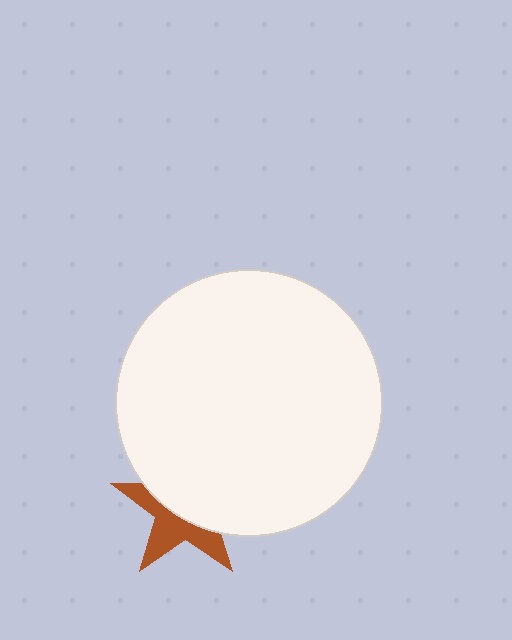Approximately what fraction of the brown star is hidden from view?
Roughly 56% of the brown star is hidden behind the white circle.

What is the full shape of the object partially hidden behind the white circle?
The partially hidden object is a brown star.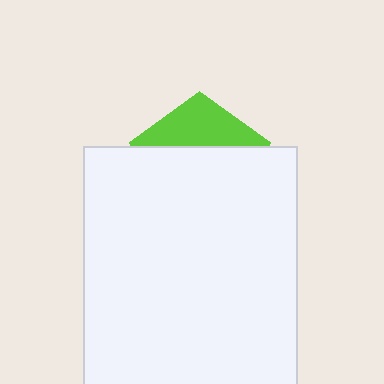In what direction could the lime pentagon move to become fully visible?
The lime pentagon could move up. That would shift it out from behind the white rectangle entirely.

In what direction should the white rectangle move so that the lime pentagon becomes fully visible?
The white rectangle should move down. That is the shortest direction to clear the overlap and leave the lime pentagon fully visible.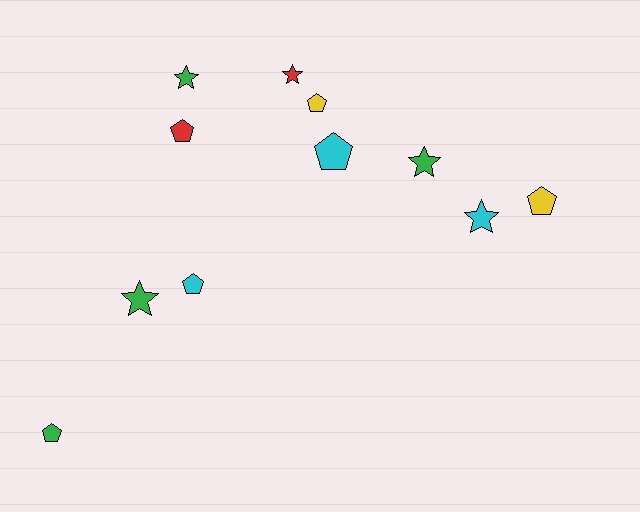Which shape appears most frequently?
Pentagon, with 6 objects.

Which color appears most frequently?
Green, with 4 objects.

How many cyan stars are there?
There is 1 cyan star.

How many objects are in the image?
There are 11 objects.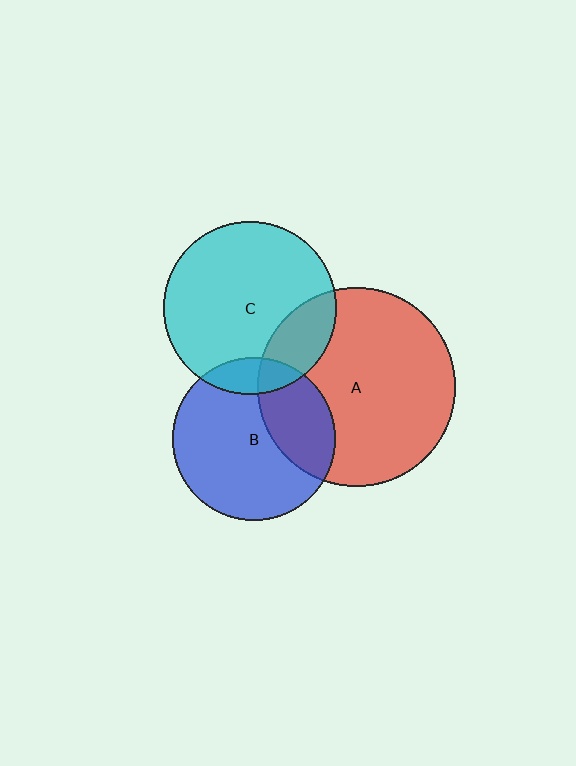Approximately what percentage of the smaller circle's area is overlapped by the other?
Approximately 20%.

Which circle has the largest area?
Circle A (red).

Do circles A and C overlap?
Yes.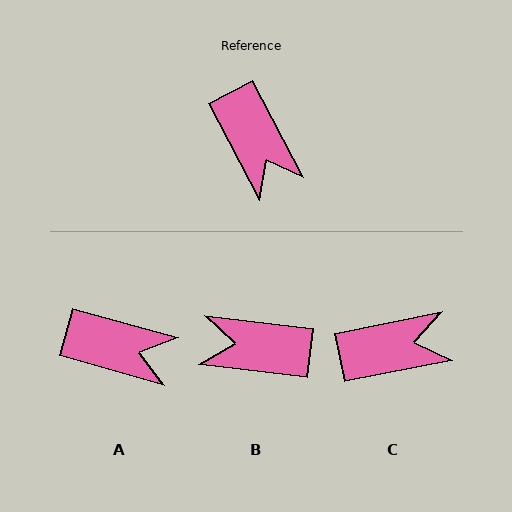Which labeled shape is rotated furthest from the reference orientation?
B, about 125 degrees away.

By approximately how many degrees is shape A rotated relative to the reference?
Approximately 47 degrees counter-clockwise.